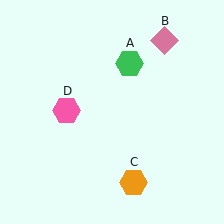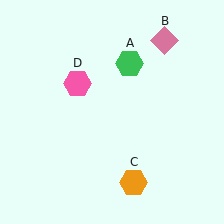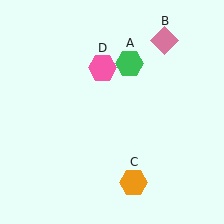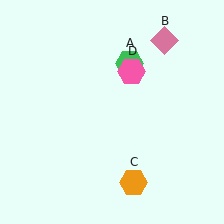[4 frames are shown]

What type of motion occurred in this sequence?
The pink hexagon (object D) rotated clockwise around the center of the scene.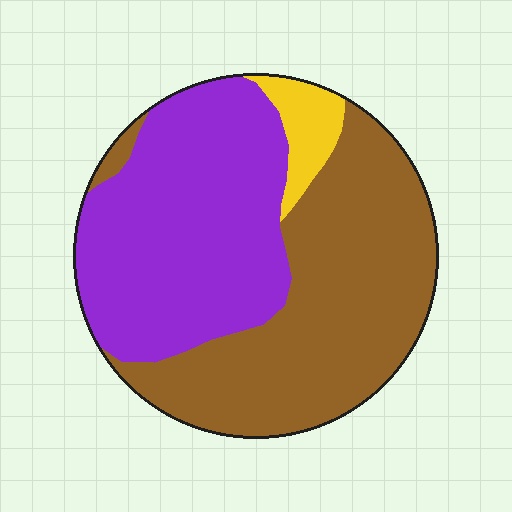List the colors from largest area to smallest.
From largest to smallest: brown, purple, yellow.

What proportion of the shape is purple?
Purple covers 45% of the shape.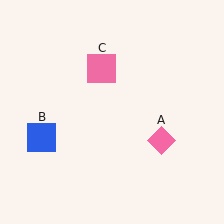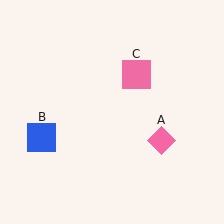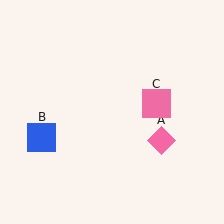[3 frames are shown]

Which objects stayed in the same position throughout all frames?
Pink diamond (object A) and blue square (object B) remained stationary.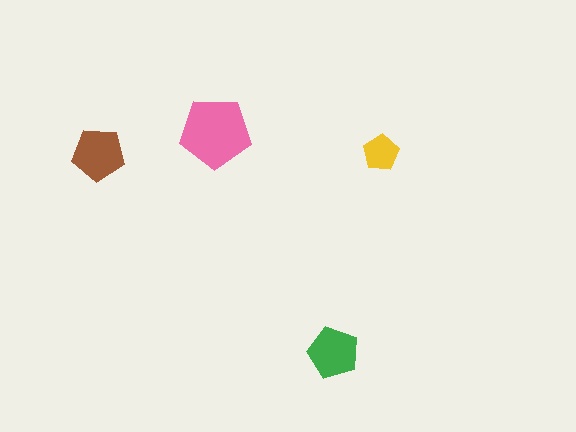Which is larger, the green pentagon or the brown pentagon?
The brown one.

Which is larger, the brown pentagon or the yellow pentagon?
The brown one.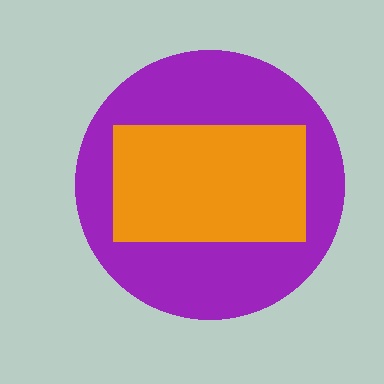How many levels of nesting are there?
2.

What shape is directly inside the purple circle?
The orange rectangle.